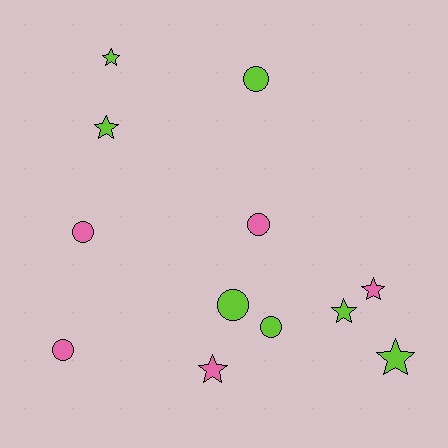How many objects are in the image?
There are 12 objects.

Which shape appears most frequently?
Star, with 6 objects.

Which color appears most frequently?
Lime, with 7 objects.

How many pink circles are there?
There are 3 pink circles.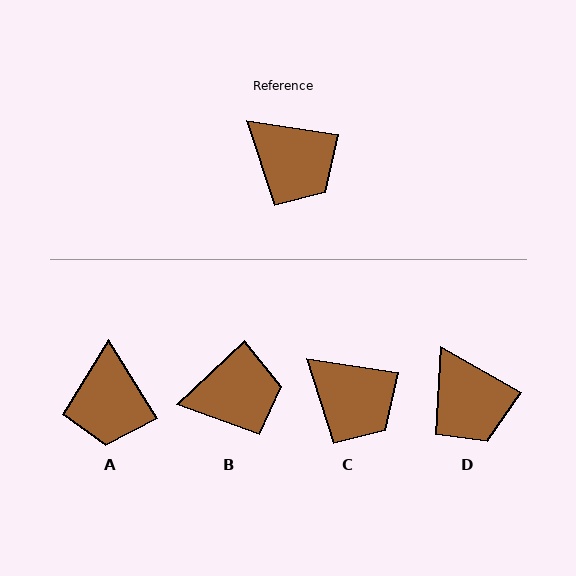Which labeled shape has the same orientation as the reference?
C.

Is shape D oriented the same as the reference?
No, it is off by about 21 degrees.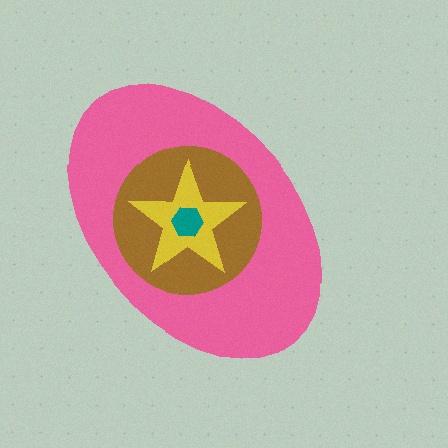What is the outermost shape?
The pink ellipse.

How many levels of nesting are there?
4.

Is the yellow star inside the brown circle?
Yes.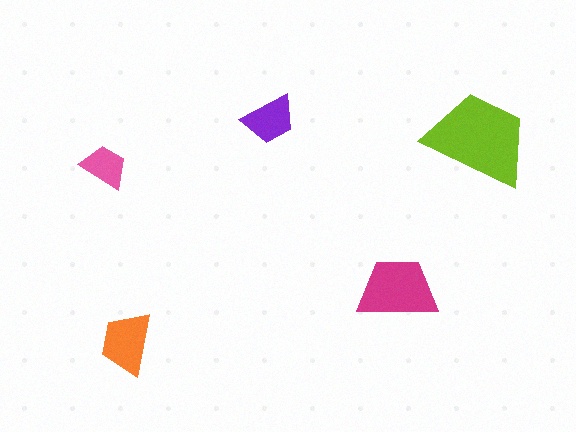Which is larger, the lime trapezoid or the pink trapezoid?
The lime one.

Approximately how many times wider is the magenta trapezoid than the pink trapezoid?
About 1.5 times wider.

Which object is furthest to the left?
The pink trapezoid is leftmost.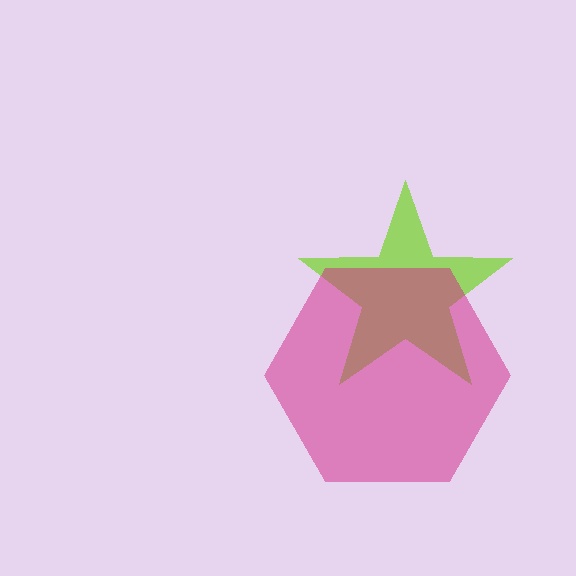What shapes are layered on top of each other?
The layered shapes are: a lime star, a magenta hexagon.